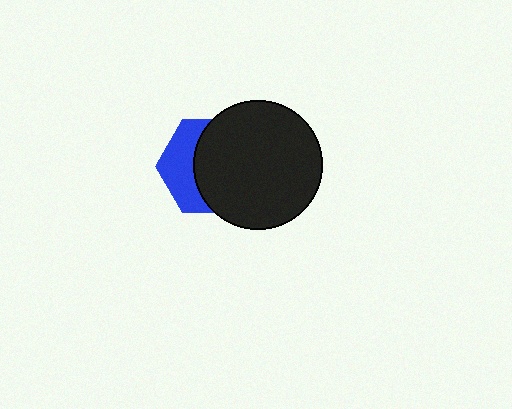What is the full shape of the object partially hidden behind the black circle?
The partially hidden object is a blue hexagon.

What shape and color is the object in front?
The object in front is a black circle.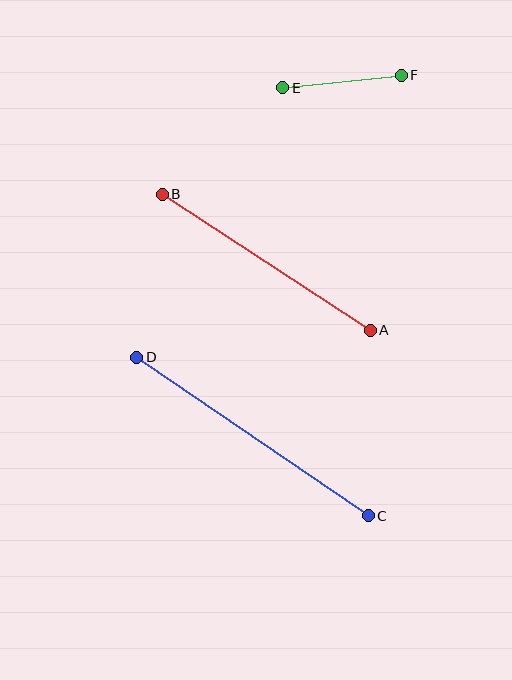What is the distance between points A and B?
The distance is approximately 248 pixels.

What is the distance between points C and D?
The distance is approximately 280 pixels.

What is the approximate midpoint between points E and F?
The midpoint is at approximately (342, 82) pixels.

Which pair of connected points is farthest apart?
Points C and D are farthest apart.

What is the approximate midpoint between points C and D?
The midpoint is at approximately (253, 437) pixels.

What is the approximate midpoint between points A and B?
The midpoint is at approximately (266, 262) pixels.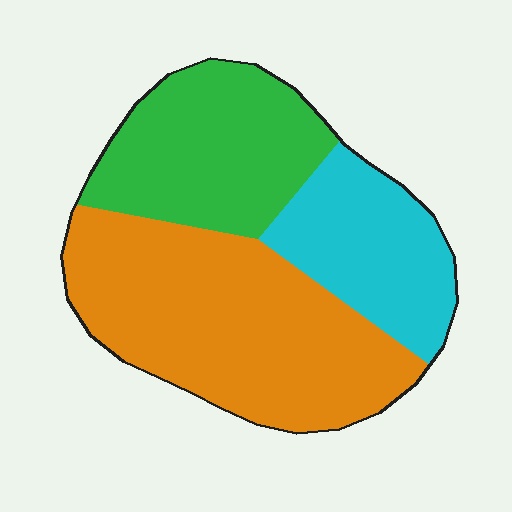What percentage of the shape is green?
Green covers about 30% of the shape.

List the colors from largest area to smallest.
From largest to smallest: orange, green, cyan.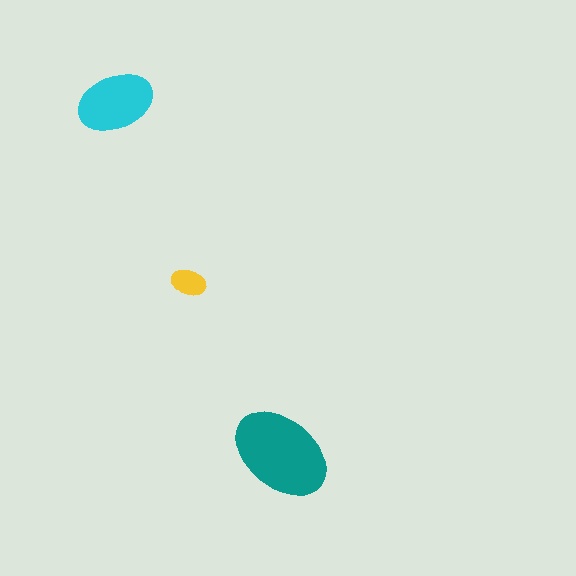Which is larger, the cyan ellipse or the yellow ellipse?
The cyan one.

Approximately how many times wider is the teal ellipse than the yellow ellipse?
About 3 times wider.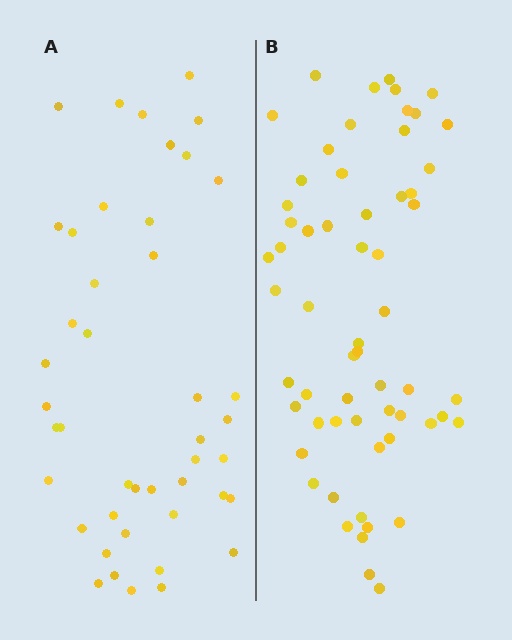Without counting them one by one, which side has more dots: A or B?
Region B (the right region) has more dots.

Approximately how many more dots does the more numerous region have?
Region B has approximately 15 more dots than region A.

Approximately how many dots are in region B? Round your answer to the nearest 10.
About 60 dots.